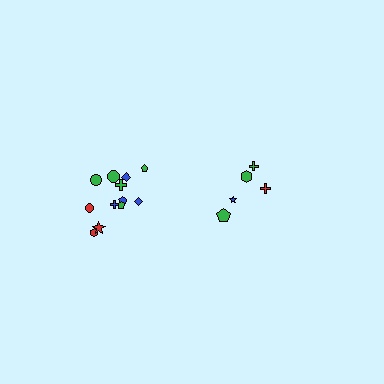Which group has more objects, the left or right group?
The left group.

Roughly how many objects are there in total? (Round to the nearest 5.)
Roughly 15 objects in total.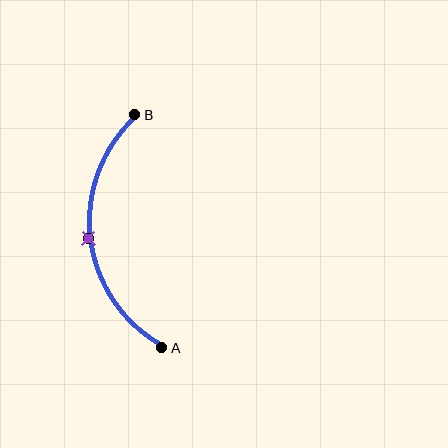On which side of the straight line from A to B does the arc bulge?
The arc bulges to the left of the straight line connecting A and B.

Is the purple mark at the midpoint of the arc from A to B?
Yes. The purple mark lies on the arc at equal arc-length from both A and B — it is the arc midpoint.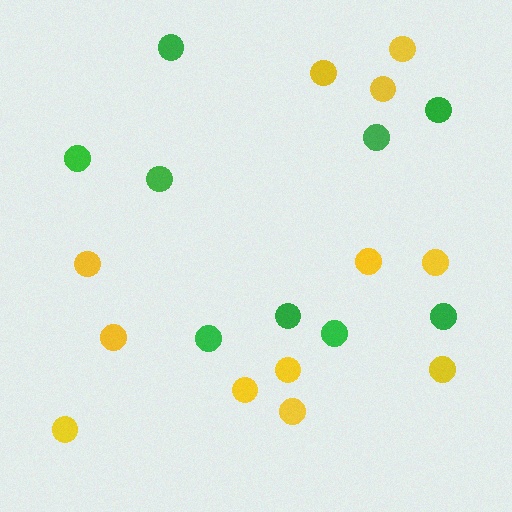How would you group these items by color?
There are 2 groups: one group of green circles (9) and one group of yellow circles (12).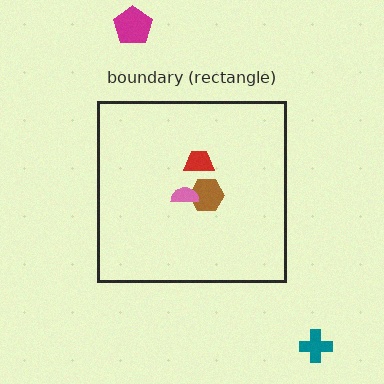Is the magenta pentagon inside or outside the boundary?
Outside.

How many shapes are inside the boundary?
3 inside, 2 outside.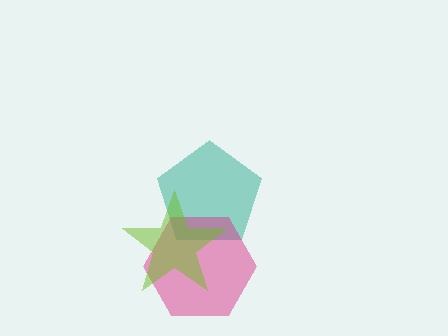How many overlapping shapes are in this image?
There are 3 overlapping shapes in the image.